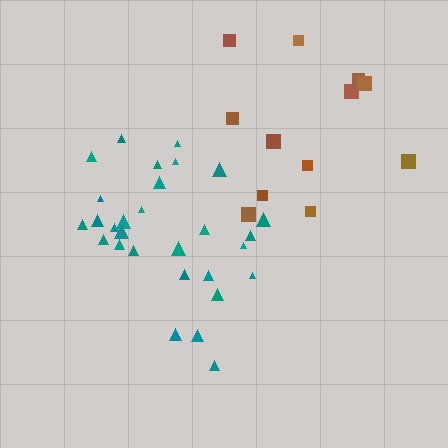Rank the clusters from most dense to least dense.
teal, brown.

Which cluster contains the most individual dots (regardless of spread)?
Teal (29).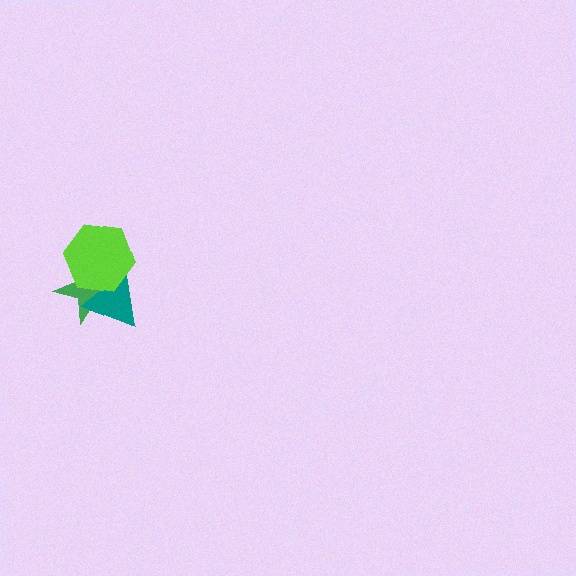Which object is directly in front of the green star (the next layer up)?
The teal triangle is directly in front of the green star.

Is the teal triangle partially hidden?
Yes, it is partially covered by another shape.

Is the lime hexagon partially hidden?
No, no other shape covers it.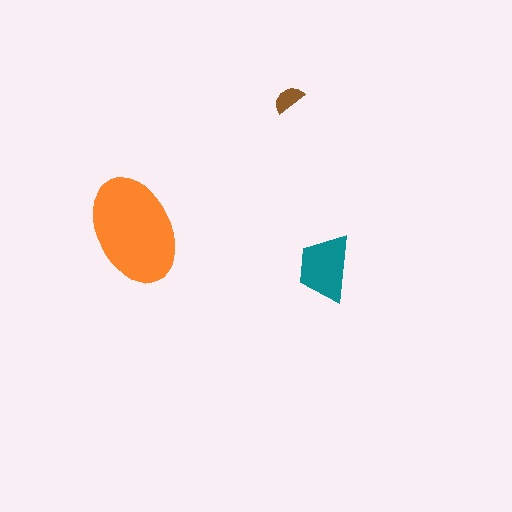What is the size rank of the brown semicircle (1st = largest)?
3rd.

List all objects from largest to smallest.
The orange ellipse, the teal trapezoid, the brown semicircle.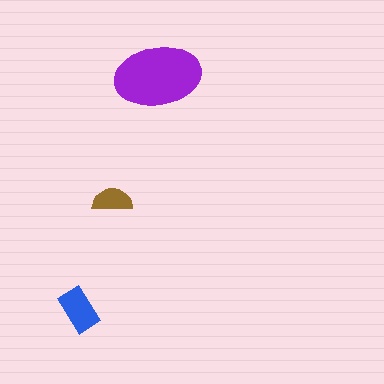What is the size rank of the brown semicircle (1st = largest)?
3rd.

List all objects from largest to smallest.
The purple ellipse, the blue rectangle, the brown semicircle.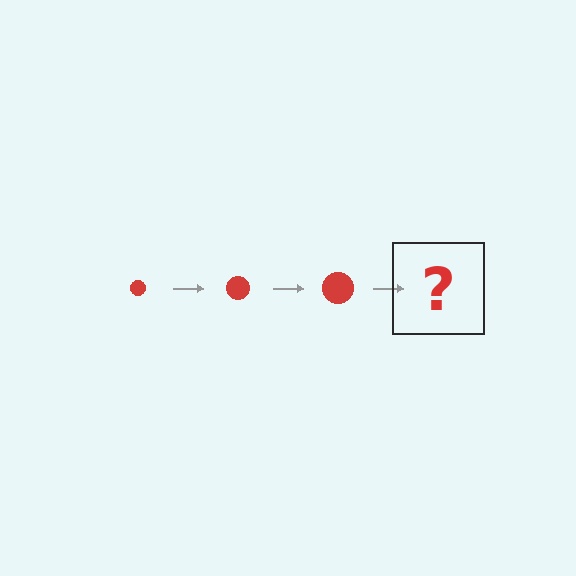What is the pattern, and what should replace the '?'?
The pattern is that the circle gets progressively larger each step. The '?' should be a red circle, larger than the previous one.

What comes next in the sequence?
The next element should be a red circle, larger than the previous one.